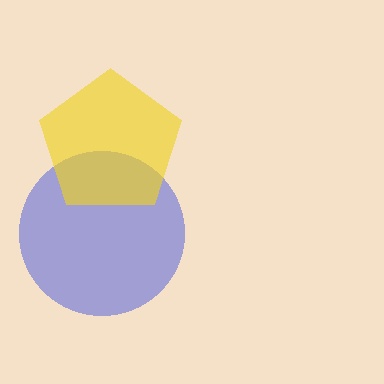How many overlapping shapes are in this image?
There are 2 overlapping shapes in the image.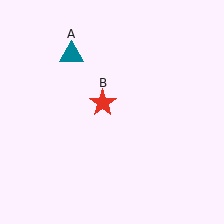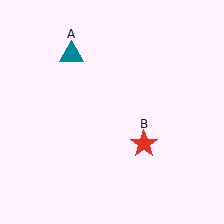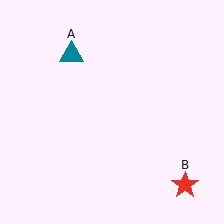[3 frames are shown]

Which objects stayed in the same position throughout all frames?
Teal triangle (object A) remained stationary.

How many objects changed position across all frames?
1 object changed position: red star (object B).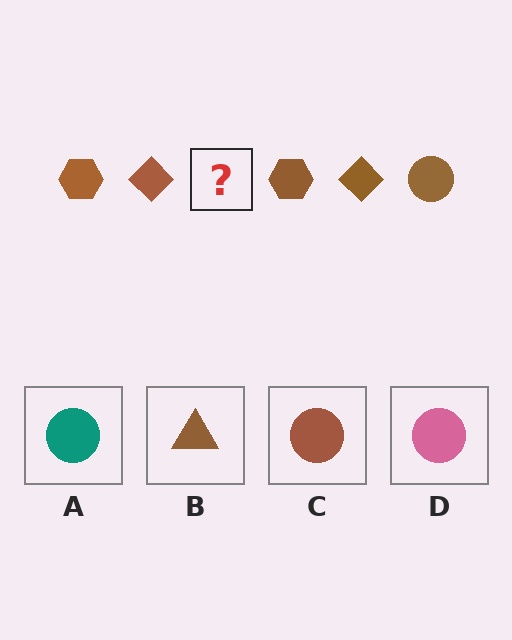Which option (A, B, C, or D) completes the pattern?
C.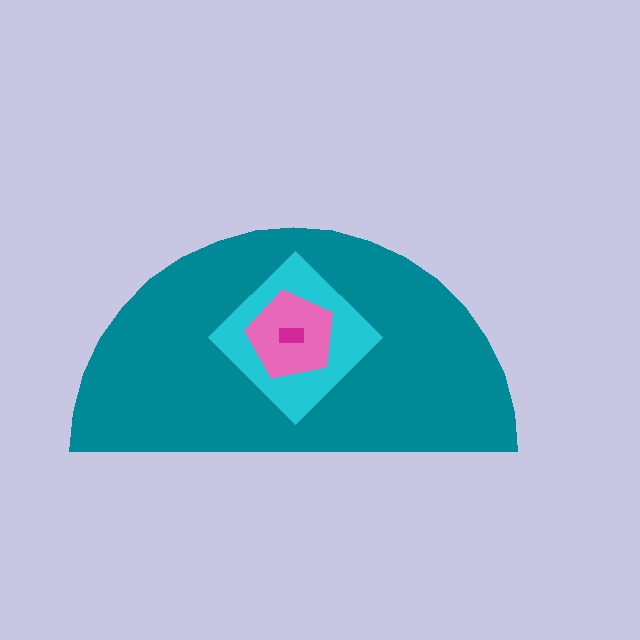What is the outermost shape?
The teal semicircle.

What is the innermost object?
The magenta rectangle.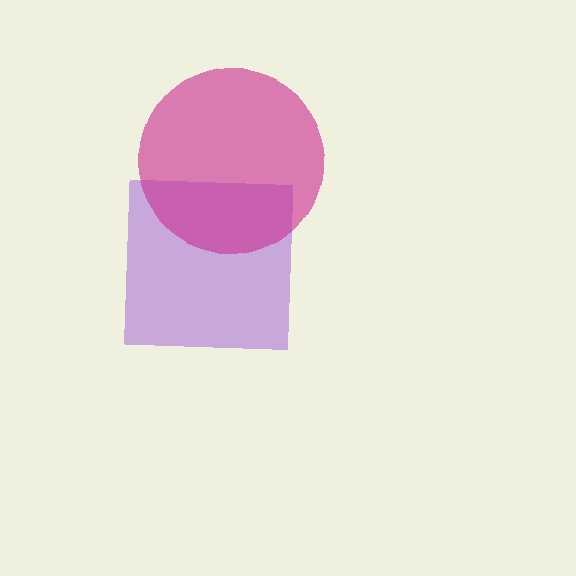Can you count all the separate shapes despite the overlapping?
Yes, there are 2 separate shapes.